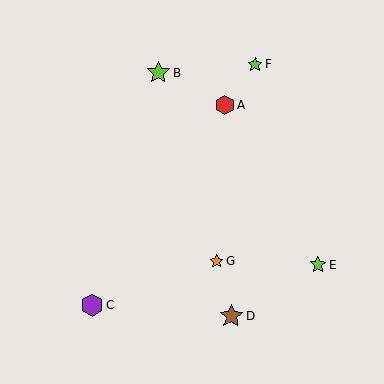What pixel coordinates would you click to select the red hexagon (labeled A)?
Click at (225, 105) to select the red hexagon A.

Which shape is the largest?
The brown star (labeled D) is the largest.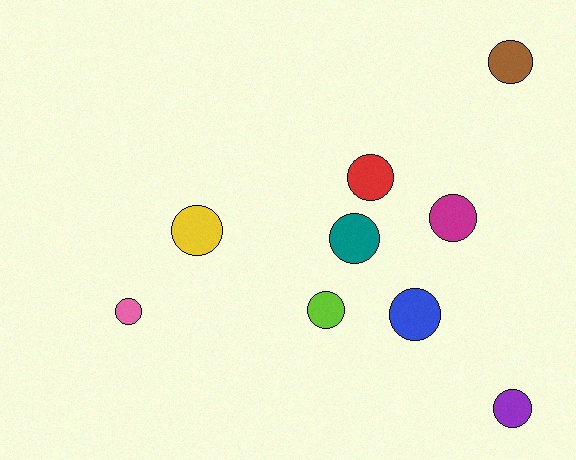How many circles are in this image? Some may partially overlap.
There are 9 circles.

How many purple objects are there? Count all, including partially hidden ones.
There is 1 purple object.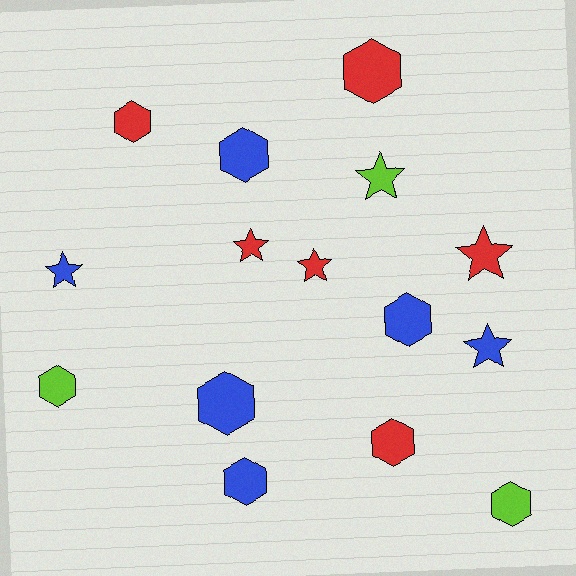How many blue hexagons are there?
There are 4 blue hexagons.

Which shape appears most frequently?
Hexagon, with 9 objects.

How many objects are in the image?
There are 15 objects.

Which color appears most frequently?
Blue, with 6 objects.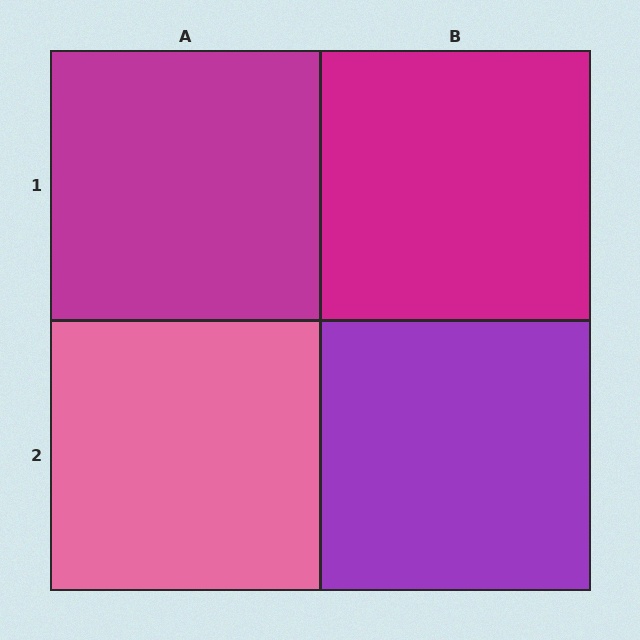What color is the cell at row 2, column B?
Purple.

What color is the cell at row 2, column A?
Pink.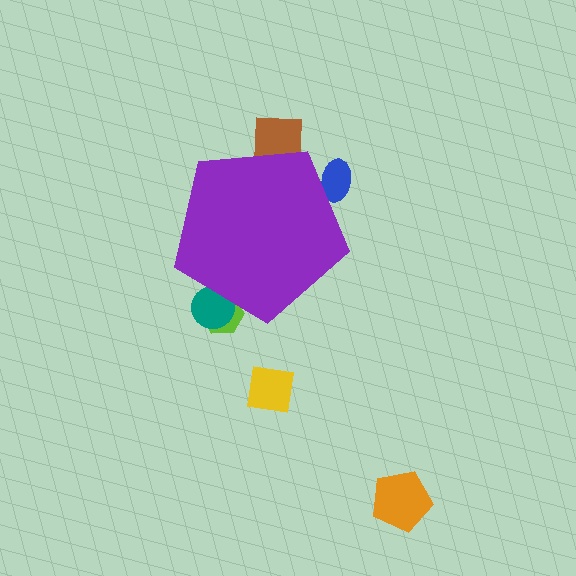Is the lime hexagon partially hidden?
Yes, the lime hexagon is partially hidden behind the purple pentagon.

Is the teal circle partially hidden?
Yes, the teal circle is partially hidden behind the purple pentagon.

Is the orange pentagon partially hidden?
No, the orange pentagon is fully visible.